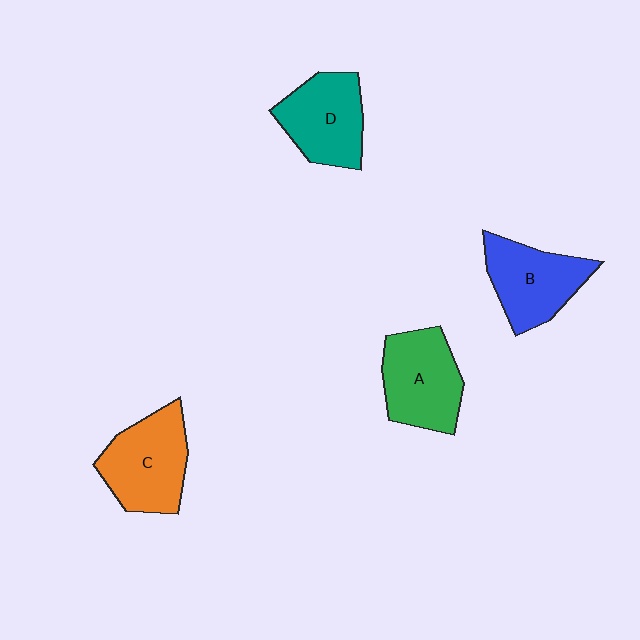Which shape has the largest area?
Shape C (orange).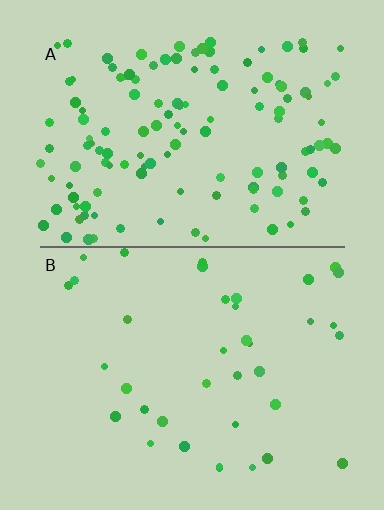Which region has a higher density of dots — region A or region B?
A (the top).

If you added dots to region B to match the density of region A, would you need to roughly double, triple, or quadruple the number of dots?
Approximately triple.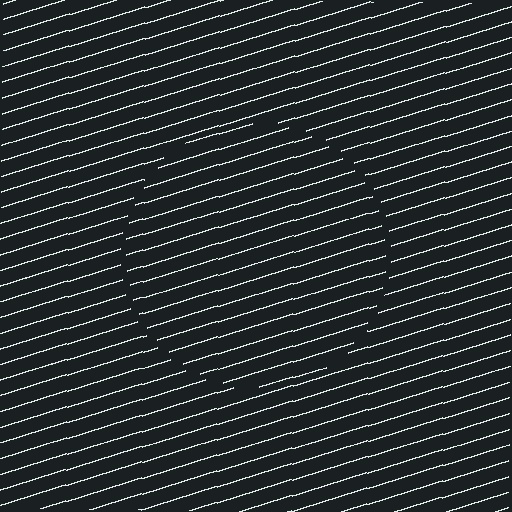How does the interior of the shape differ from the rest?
The interior of the shape contains the same grating, shifted by half a period — the contour is defined by the phase discontinuity where line-ends from the inner and outer gratings abut.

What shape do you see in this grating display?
An illusory circle. The interior of the shape contains the same grating, shifted by half a period — the contour is defined by the phase discontinuity where line-ends from the inner and outer gratings abut.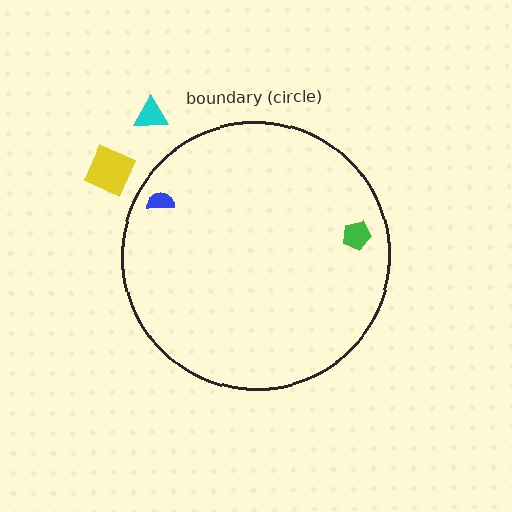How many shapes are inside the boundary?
2 inside, 2 outside.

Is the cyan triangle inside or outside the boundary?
Outside.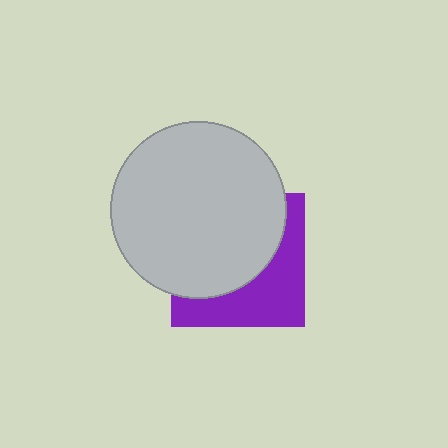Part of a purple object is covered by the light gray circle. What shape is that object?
It is a square.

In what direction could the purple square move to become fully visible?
The purple square could move toward the lower-right. That would shift it out from behind the light gray circle entirely.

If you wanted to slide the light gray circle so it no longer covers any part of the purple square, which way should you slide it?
Slide it toward the upper-left — that is the most direct way to separate the two shapes.